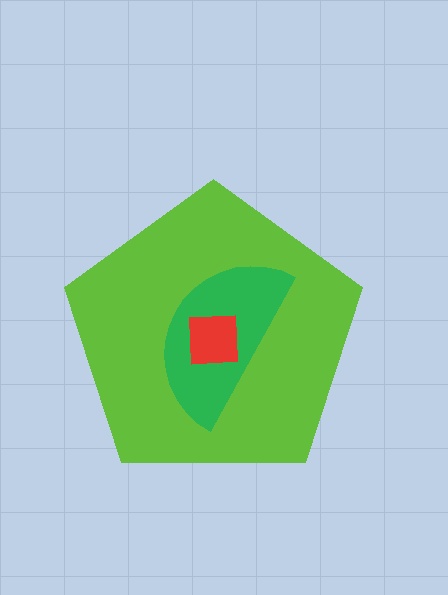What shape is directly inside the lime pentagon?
The green semicircle.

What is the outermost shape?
The lime pentagon.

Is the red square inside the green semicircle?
Yes.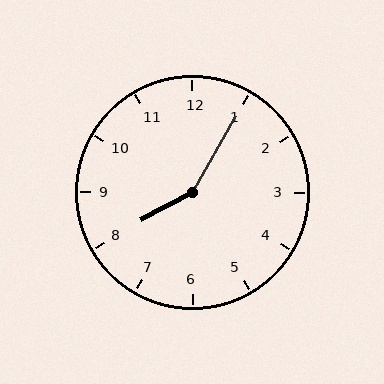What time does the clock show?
8:05.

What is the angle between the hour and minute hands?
Approximately 148 degrees.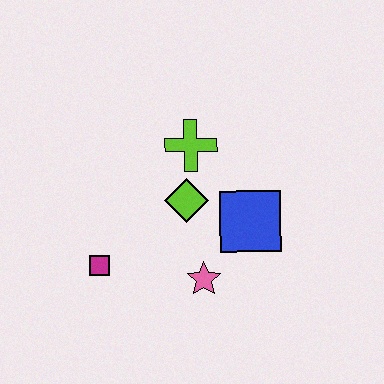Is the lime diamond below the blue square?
No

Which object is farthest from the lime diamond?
The magenta square is farthest from the lime diamond.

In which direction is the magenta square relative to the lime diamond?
The magenta square is to the left of the lime diamond.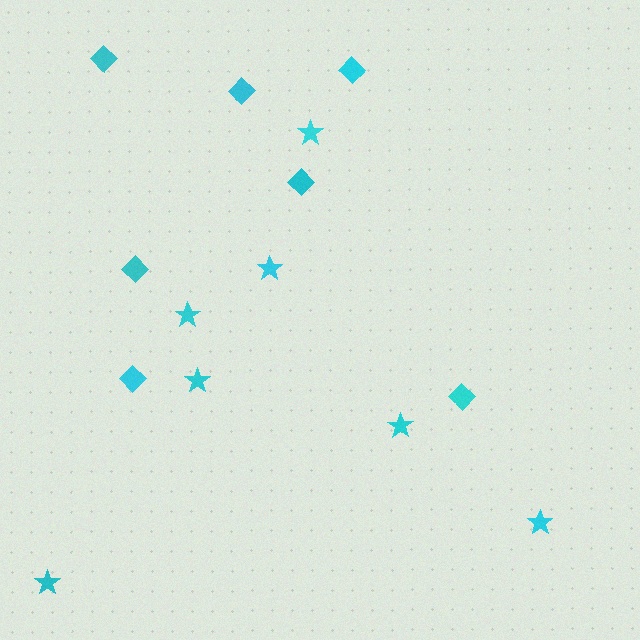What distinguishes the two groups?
There are 2 groups: one group of stars (7) and one group of diamonds (7).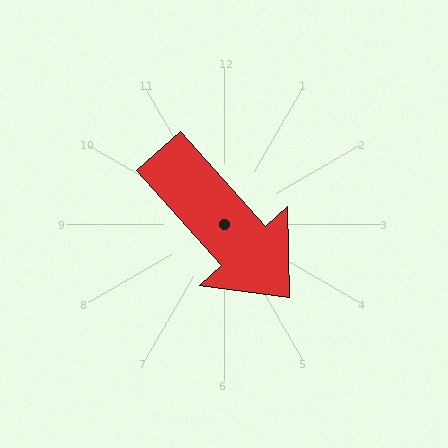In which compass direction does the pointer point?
Southeast.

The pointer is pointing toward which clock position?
Roughly 5 o'clock.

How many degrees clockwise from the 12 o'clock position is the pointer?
Approximately 138 degrees.